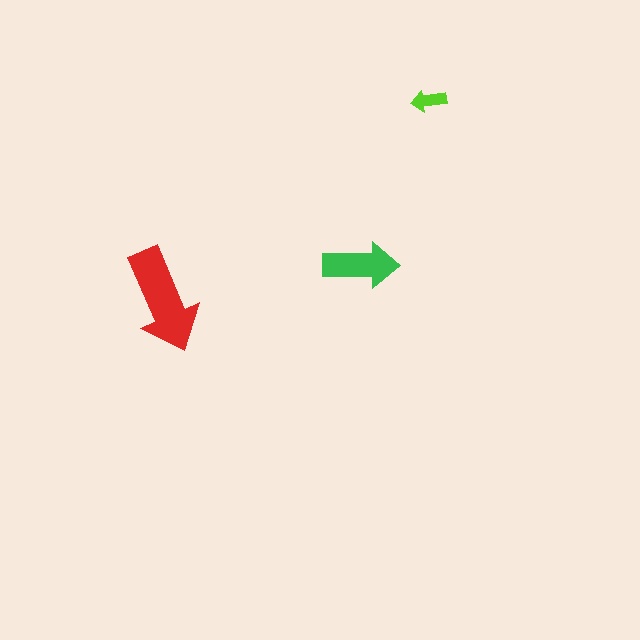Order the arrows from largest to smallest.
the red one, the green one, the lime one.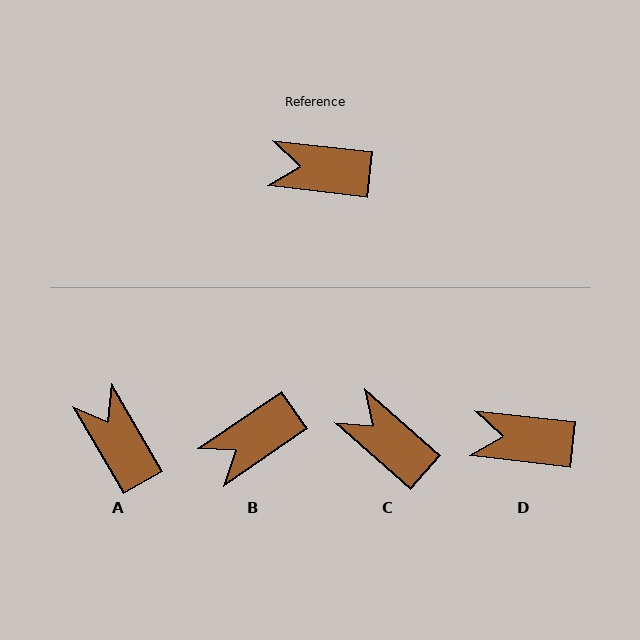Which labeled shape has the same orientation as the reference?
D.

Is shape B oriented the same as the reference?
No, it is off by about 41 degrees.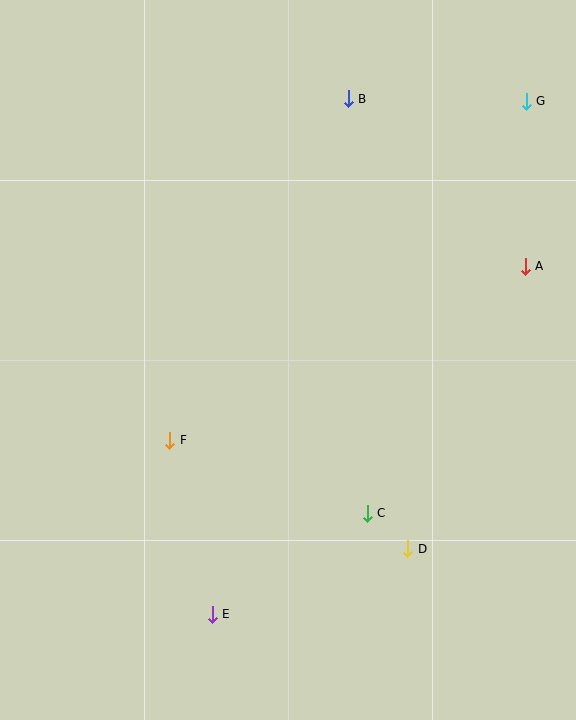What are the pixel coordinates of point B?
Point B is at (348, 99).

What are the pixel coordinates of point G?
Point G is at (526, 101).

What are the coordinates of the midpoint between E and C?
The midpoint between E and C is at (290, 564).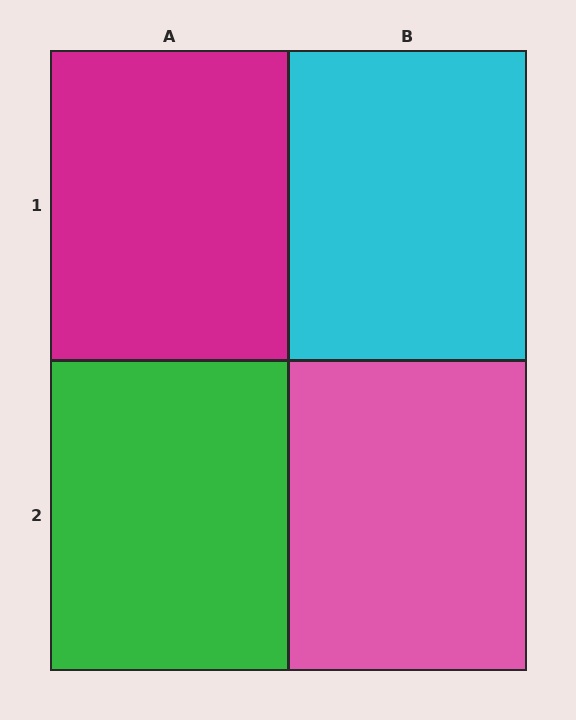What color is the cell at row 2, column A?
Green.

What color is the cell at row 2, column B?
Pink.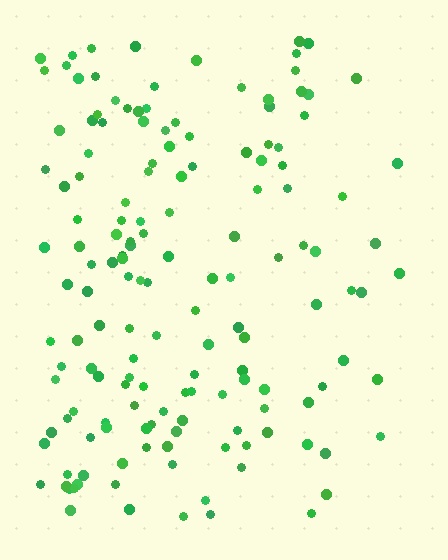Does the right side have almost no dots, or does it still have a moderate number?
Still a moderate number, just noticeably fewer than the left.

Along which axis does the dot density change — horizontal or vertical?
Horizontal.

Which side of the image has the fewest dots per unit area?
The right.